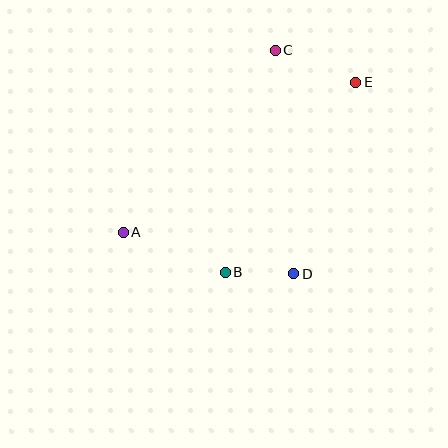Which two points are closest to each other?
Points B and D are closest to each other.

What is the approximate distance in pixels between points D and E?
The distance between D and E is approximately 201 pixels.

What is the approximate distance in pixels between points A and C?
The distance between A and C is approximately 238 pixels.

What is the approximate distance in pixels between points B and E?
The distance between B and E is approximately 230 pixels.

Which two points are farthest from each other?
Points A and E are farthest from each other.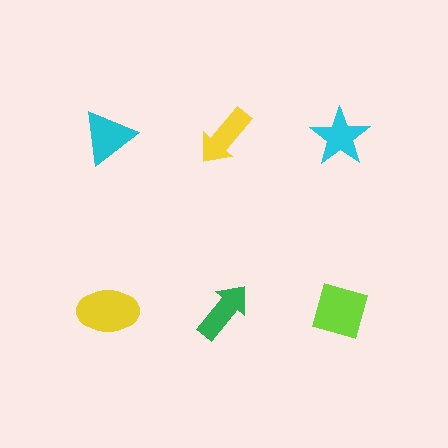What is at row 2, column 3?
A lime diamond.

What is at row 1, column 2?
A yellow arrow.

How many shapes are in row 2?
3 shapes.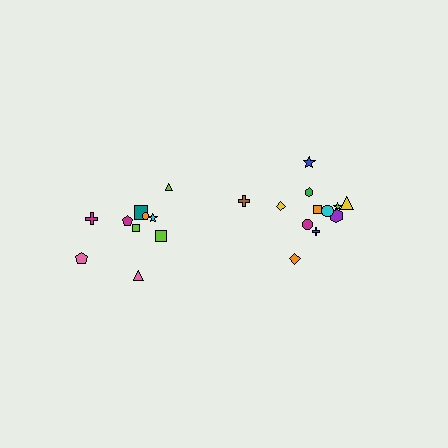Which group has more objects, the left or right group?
The right group.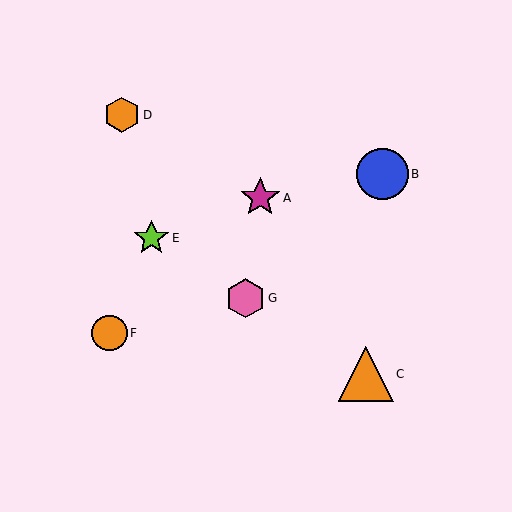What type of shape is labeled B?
Shape B is a blue circle.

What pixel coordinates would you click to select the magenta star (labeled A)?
Click at (260, 198) to select the magenta star A.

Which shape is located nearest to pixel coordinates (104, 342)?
The orange circle (labeled F) at (110, 333) is nearest to that location.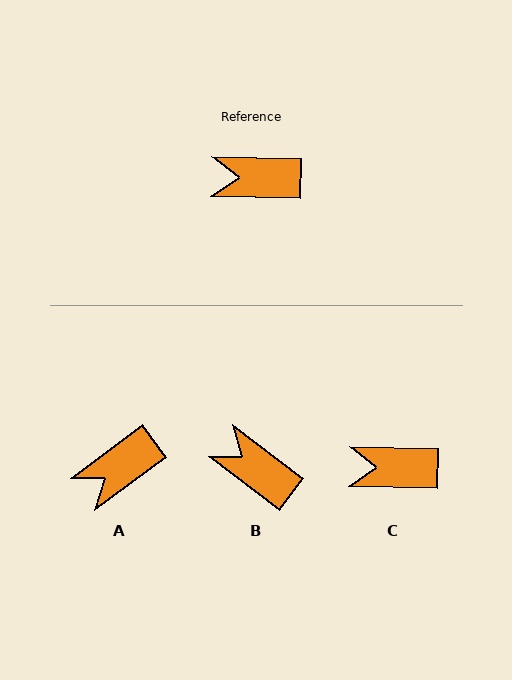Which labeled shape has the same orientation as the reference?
C.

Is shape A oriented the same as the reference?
No, it is off by about 38 degrees.